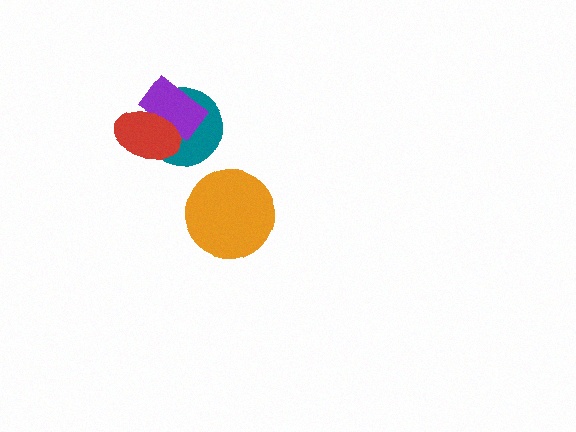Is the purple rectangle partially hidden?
Yes, it is partially covered by another shape.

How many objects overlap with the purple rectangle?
2 objects overlap with the purple rectangle.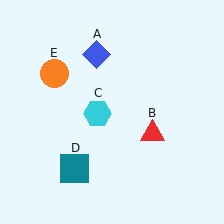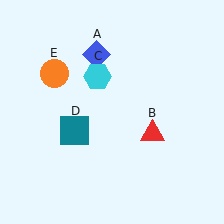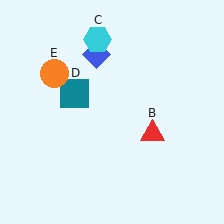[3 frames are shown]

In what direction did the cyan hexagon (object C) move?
The cyan hexagon (object C) moved up.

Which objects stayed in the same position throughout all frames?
Blue diamond (object A) and red triangle (object B) and orange circle (object E) remained stationary.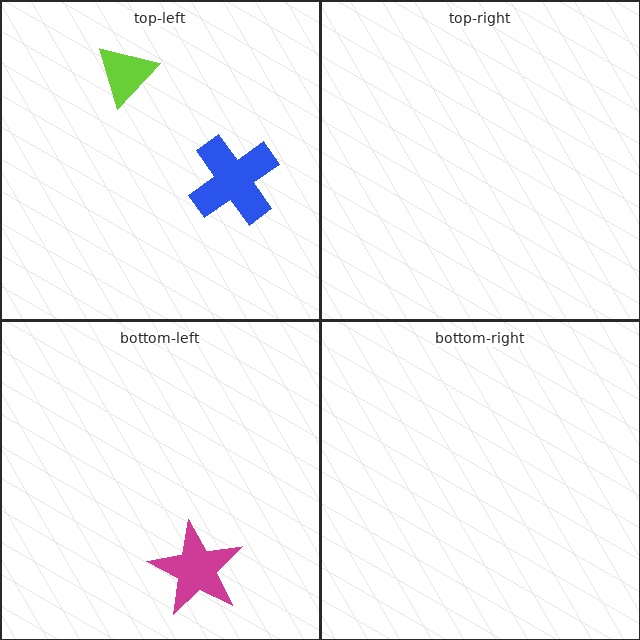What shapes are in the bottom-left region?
The magenta star.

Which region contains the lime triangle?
The top-left region.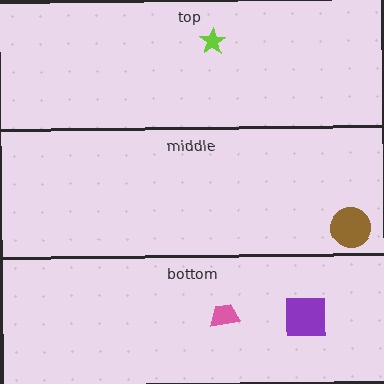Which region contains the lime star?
The top region.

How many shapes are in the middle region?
1.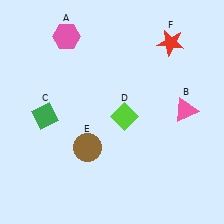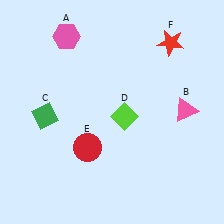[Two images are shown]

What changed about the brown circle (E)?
In Image 1, E is brown. In Image 2, it changed to red.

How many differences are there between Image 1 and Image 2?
There is 1 difference between the two images.